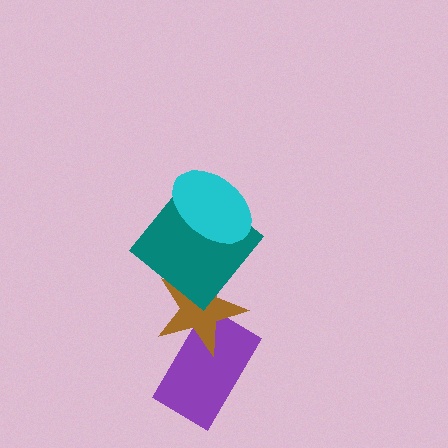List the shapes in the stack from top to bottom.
From top to bottom: the cyan ellipse, the teal diamond, the brown star, the purple rectangle.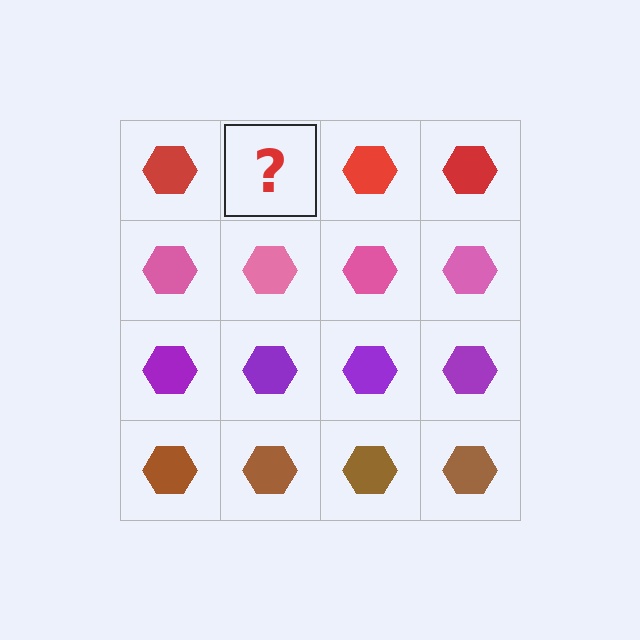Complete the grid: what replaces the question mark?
The question mark should be replaced with a red hexagon.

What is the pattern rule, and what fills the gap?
The rule is that each row has a consistent color. The gap should be filled with a red hexagon.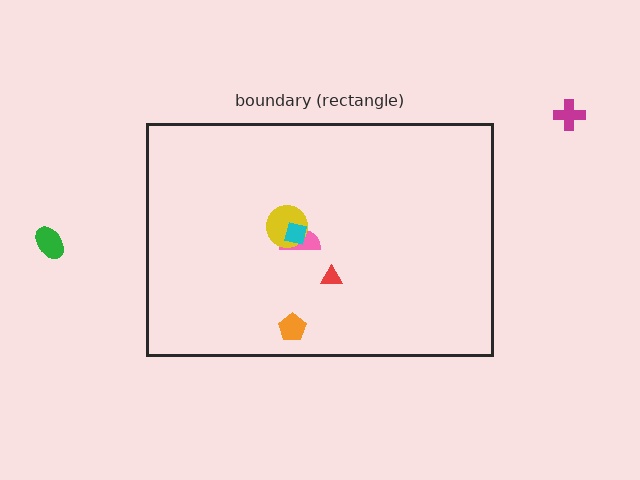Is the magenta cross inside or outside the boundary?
Outside.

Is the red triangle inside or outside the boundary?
Inside.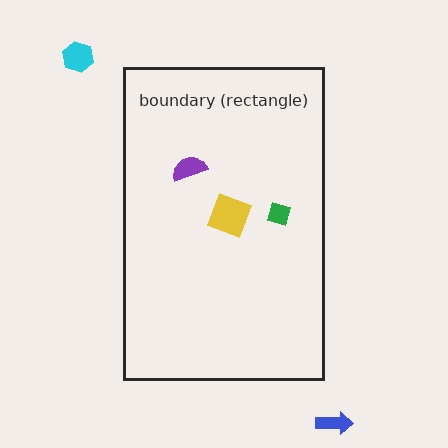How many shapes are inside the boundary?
3 inside, 2 outside.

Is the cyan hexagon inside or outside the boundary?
Outside.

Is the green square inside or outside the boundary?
Inside.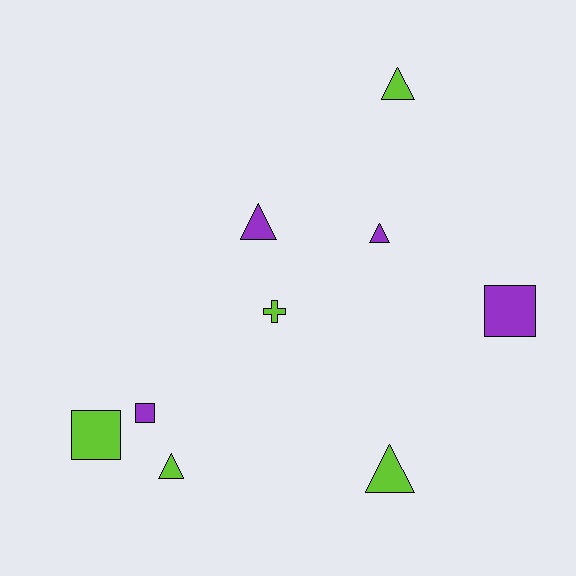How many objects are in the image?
There are 9 objects.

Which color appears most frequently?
Lime, with 5 objects.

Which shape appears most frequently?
Triangle, with 5 objects.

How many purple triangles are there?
There are 2 purple triangles.